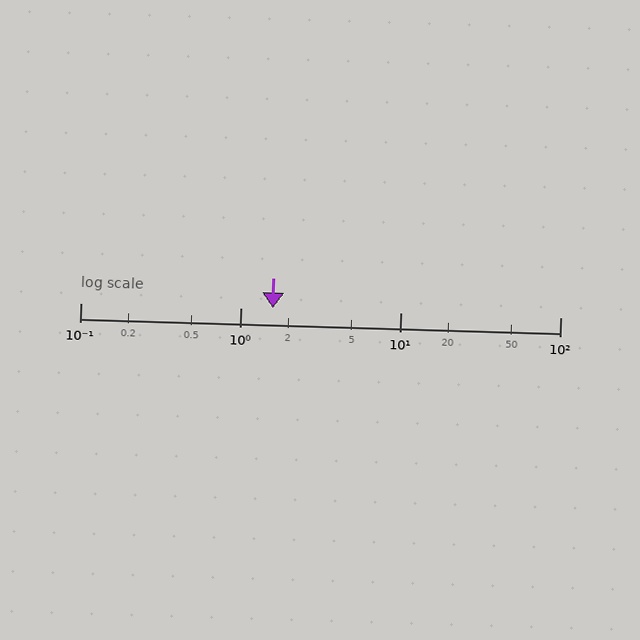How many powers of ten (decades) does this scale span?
The scale spans 3 decades, from 0.1 to 100.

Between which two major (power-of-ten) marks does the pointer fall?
The pointer is between 1 and 10.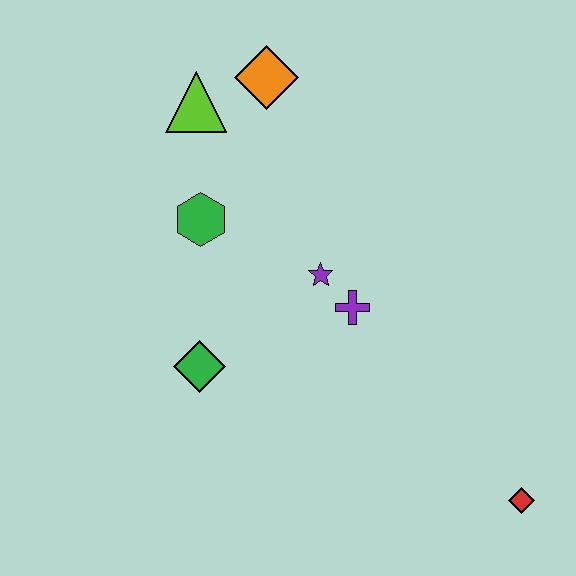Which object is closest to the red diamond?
The purple cross is closest to the red diamond.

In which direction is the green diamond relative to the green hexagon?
The green diamond is below the green hexagon.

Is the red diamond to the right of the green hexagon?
Yes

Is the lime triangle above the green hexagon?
Yes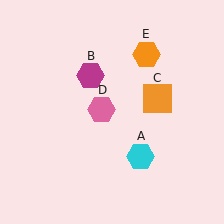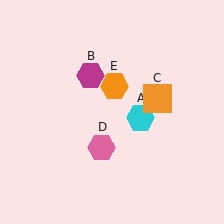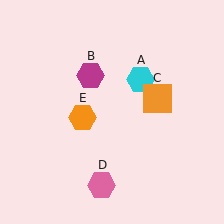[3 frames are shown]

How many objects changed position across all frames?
3 objects changed position: cyan hexagon (object A), pink hexagon (object D), orange hexagon (object E).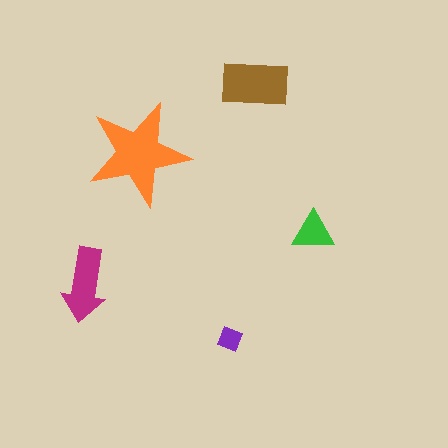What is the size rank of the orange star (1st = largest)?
1st.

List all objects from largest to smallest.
The orange star, the brown rectangle, the magenta arrow, the green triangle, the purple diamond.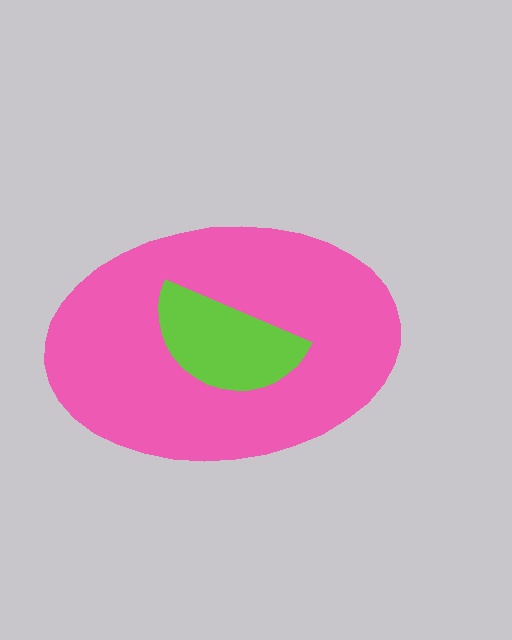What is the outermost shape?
The pink ellipse.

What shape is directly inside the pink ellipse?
The lime semicircle.